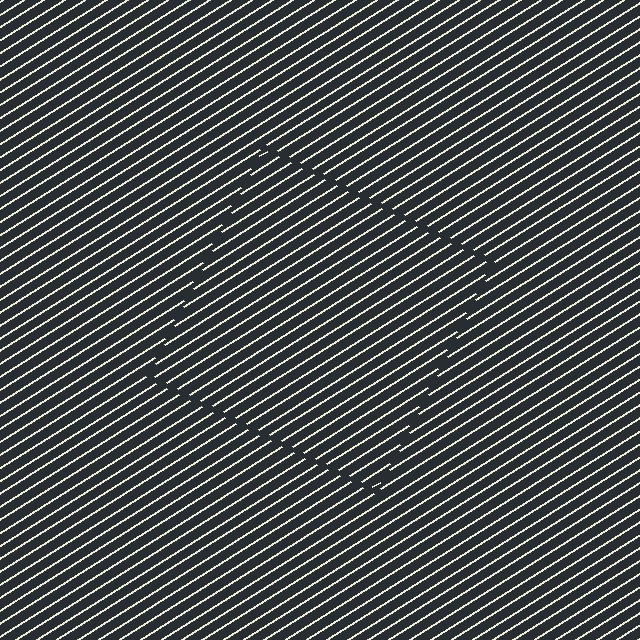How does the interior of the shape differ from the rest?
The interior of the shape contains the same grating, shifted by half a period — the contour is defined by the phase discontinuity where line-ends from the inner and outer gratings abut.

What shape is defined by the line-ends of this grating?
An illusory square. The interior of the shape contains the same grating, shifted by half a period — the contour is defined by the phase discontinuity where line-ends from the inner and outer gratings abut.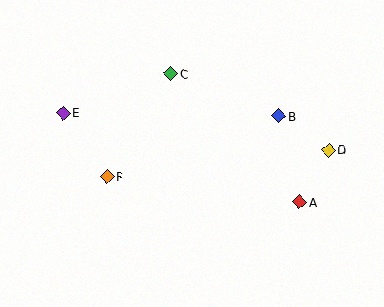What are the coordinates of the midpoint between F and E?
The midpoint between F and E is at (85, 145).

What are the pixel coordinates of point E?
Point E is at (63, 113).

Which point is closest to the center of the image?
Point C at (171, 74) is closest to the center.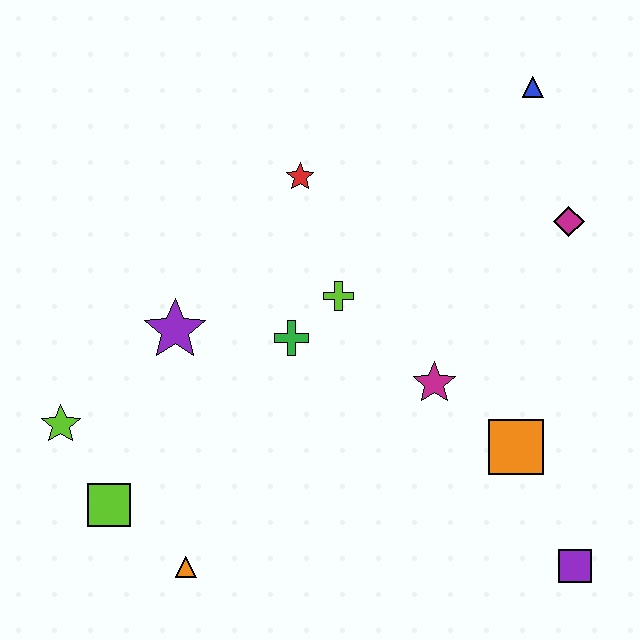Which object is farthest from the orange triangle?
The blue triangle is farthest from the orange triangle.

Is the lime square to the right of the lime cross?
No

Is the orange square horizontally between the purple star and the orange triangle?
No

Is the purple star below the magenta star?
No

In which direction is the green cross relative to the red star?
The green cross is below the red star.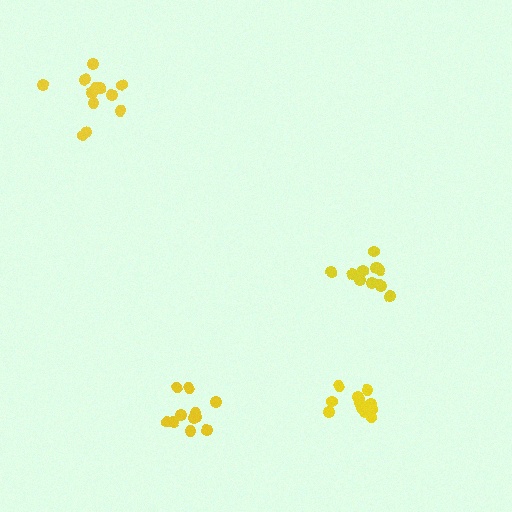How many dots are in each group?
Group 1: 12 dots, Group 2: 12 dots, Group 3: 12 dots, Group 4: 11 dots (47 total).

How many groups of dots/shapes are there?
There are 4 groups.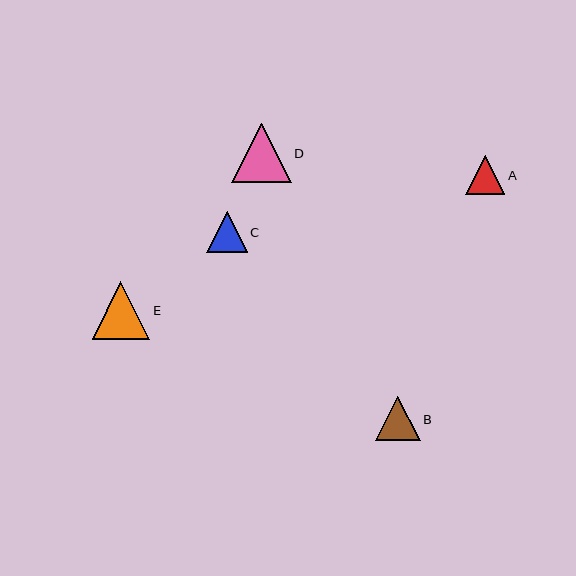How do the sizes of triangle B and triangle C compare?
Triangle B and triangle C are approximately the same size.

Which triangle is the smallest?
Triangle A is the smallest with a size of approximately 39 pixels.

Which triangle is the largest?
Triangle D is the largest with a size of approximately 60 pixels.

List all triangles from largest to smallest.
From largest to smallest: D, E, B, C, A.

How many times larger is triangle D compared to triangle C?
Triangle D is approximately 1.5 times the size of triangle C.